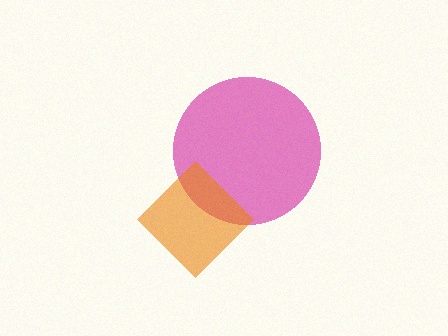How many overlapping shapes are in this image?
There are 2 overlapping shapes in the image.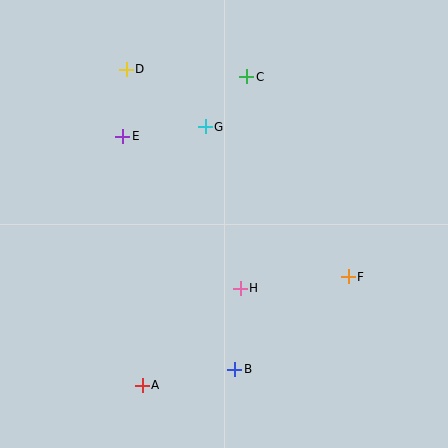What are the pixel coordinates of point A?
Point A is at (142, 385).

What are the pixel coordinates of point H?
Point H is at (240, 288).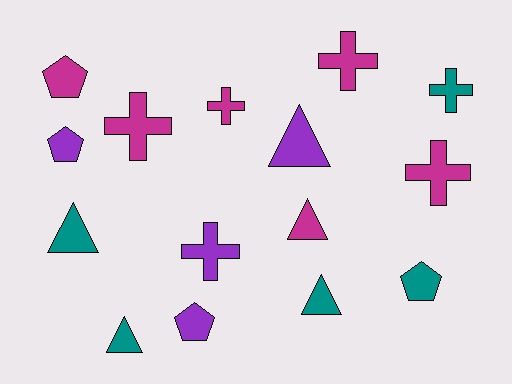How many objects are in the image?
There are 15 objects.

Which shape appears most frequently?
Cross, with 6 objects.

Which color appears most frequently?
Magenta, with 6 objects.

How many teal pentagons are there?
There is 1 teal pentagon.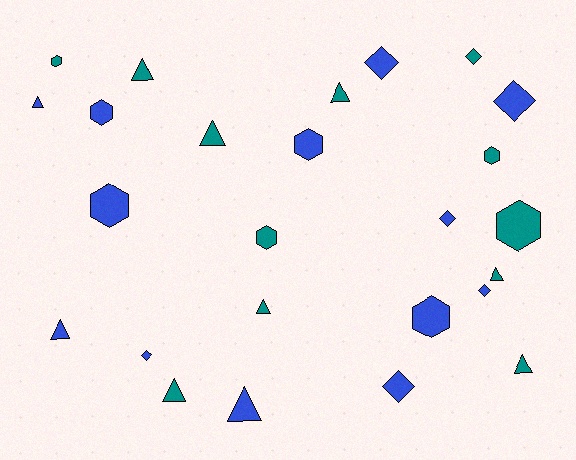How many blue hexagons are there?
There are 4 blue hexagons.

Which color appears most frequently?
Blue, with 13 objects.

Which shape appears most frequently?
Triangle, with 10 objects.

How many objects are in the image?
There are 25 objects.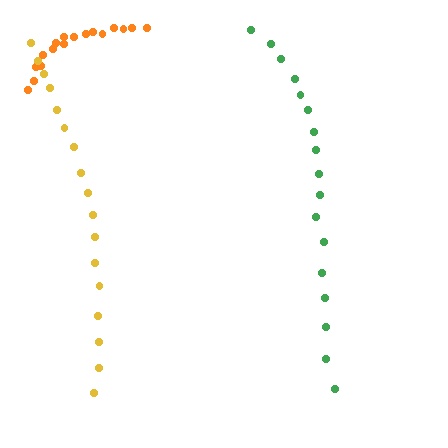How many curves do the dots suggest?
There are 3 distinct paths.